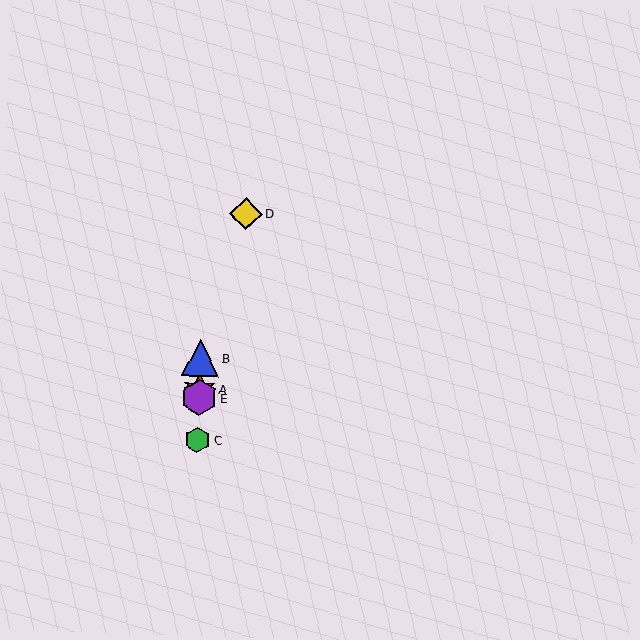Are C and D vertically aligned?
No, C is at x≈198 and D is at x≈246.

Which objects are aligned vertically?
Objects A, B, C, E are aligned vertically.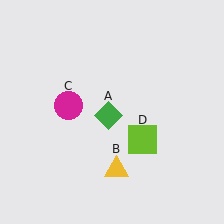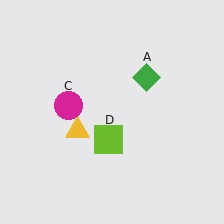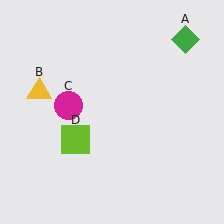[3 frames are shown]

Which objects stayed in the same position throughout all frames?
Magenta circle (object C) remained stationary.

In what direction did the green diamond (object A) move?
The green diamond (object A) moved up and to the right.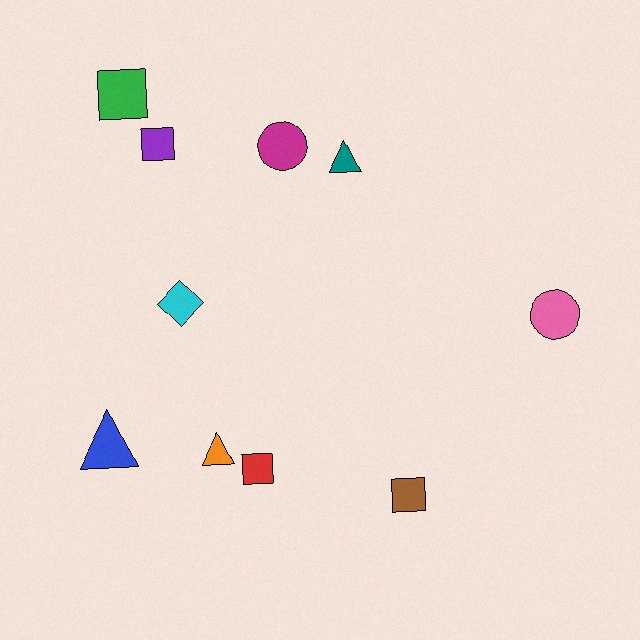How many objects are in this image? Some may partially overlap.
There are 10 objects.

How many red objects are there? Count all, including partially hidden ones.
There is 1 red object.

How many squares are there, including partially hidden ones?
There are 4 squares.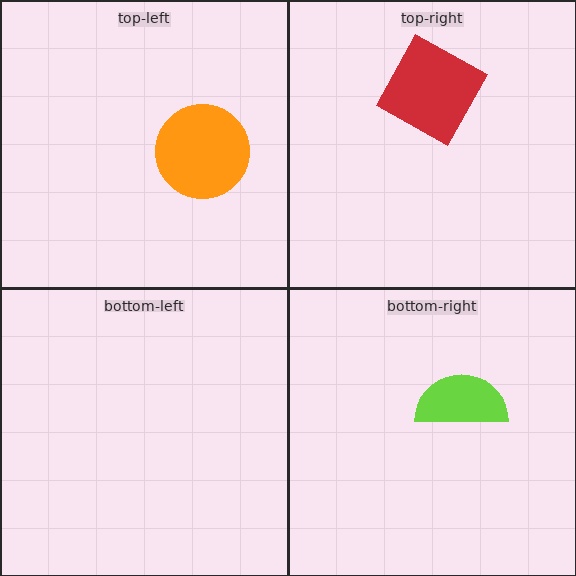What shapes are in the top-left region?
The orange circle.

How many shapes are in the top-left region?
1.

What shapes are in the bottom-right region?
The lime semicircle.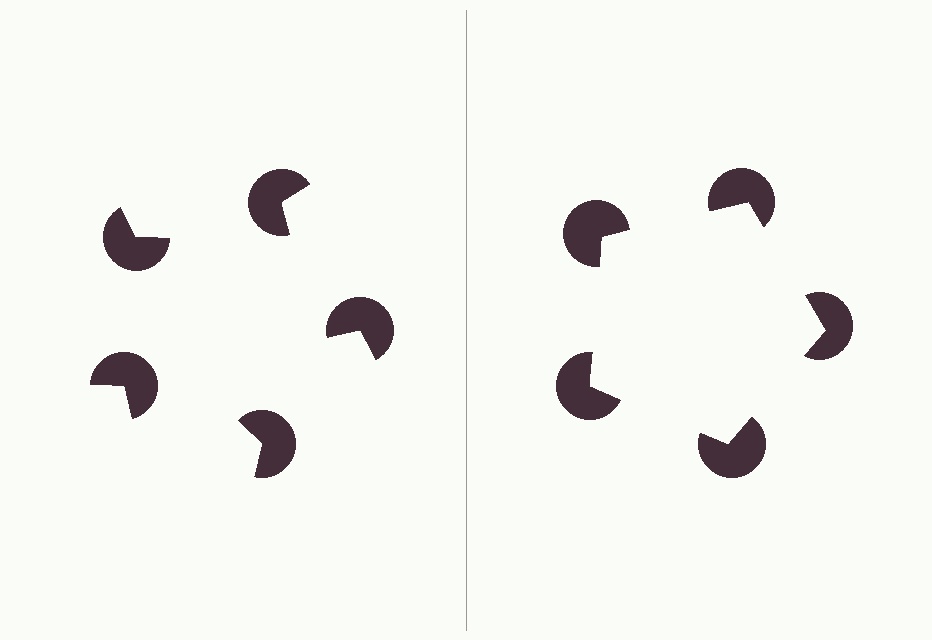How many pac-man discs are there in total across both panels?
10 — 5 on each side.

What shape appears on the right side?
An illusory pentagon.